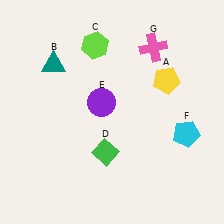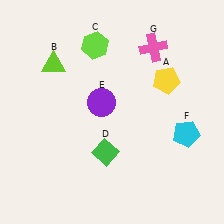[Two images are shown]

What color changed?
The triangle (B) changed from teal in Image 1 to lime in Image 2.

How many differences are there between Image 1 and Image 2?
There is 1 difference between the two images.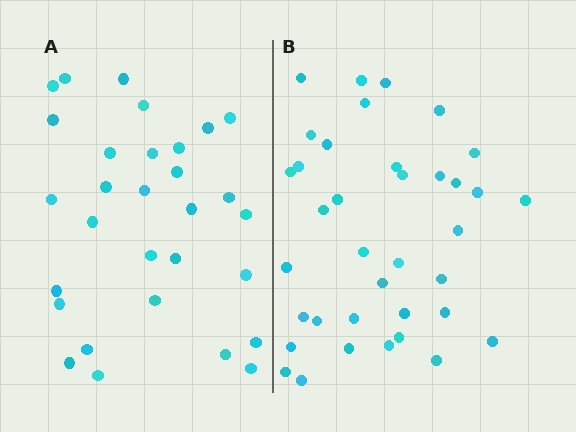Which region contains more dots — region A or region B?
Region B (the right region) has more dots.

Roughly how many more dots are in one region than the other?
Region B has roughly 8 or so more dots than region A.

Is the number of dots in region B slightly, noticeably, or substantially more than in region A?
Region B has only slightly more — the two regions are fairly close. The ratio is roughly 1.2 to 1.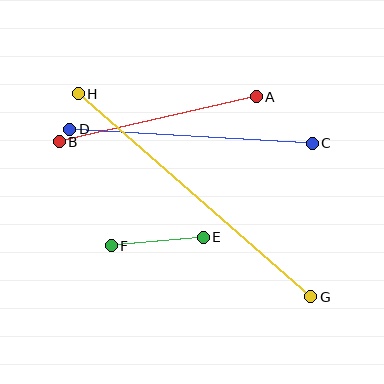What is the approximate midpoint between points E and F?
The midpoint is at approximately (157, 241) pixels.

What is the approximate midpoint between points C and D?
The midpoint is at approximately (191, 136) pixels.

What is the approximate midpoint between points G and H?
The midpoint is at approximately (194, 195) pixels.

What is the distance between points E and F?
The distance is approximately 92 pixels.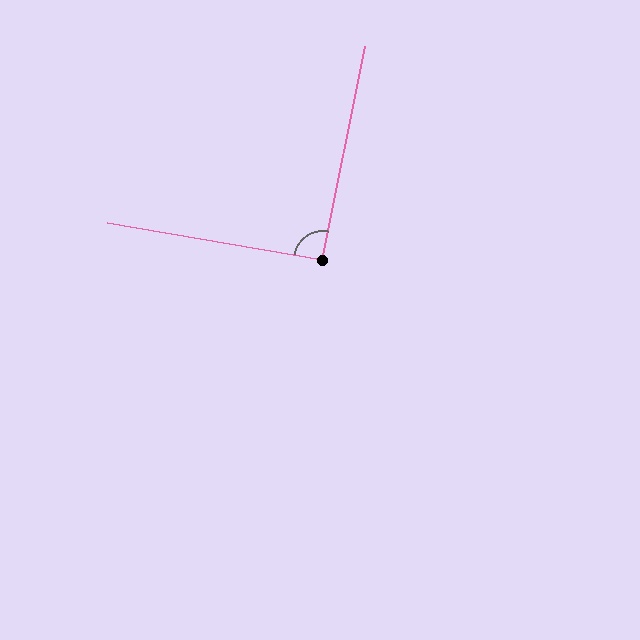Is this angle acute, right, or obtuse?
It is approximately a right angle.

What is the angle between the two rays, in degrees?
Approximately 91 degrees.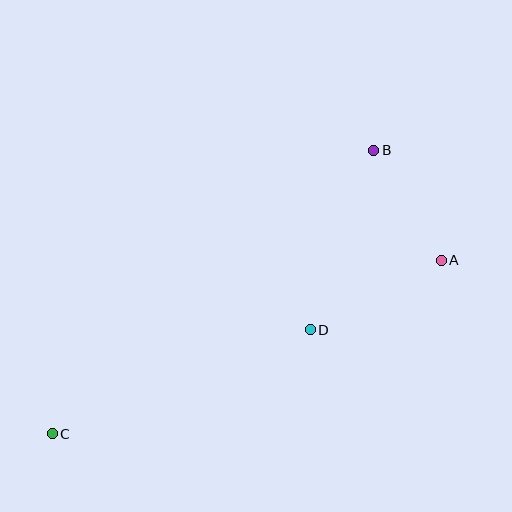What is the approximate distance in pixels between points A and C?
The distance between A and C is approximately 426 pixels.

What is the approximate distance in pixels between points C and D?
The distance between C and D is approximately 278 pixels.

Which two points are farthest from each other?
Points B and C are farthest from each other.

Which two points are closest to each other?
Points A and B are closest to each other.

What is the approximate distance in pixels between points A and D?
The distance between A and D is approximately 148 pixels.